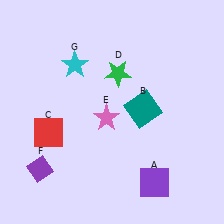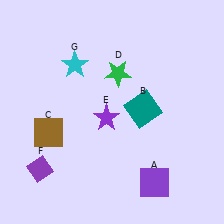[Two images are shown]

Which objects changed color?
C changed from red to brown. E changed from pink to purple.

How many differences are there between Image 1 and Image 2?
There are 2 differences between the two images.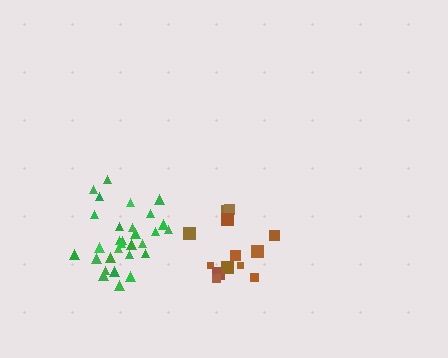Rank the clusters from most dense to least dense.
green, brown.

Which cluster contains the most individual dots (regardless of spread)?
Green (30).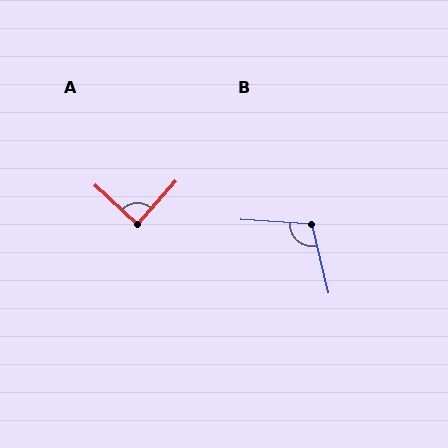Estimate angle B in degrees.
Approximately 107 degrees.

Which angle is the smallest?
A, at approximately 89 degrees.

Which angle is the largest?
B, at approximately 107 degrees.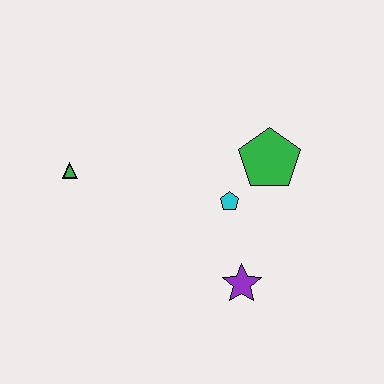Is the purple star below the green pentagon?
Yes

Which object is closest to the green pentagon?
The cyan pentagon is closest to the green pentagon.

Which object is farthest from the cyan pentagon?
The green triangle is farthest from the cyan pentagon.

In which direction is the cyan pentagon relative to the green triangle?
The cyan pentagon is to the right of the green triangle.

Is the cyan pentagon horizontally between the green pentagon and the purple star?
No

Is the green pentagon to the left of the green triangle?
No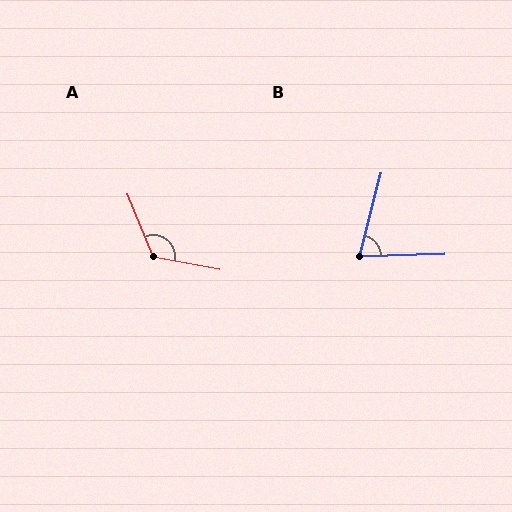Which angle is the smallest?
B, at approximately 74 degrees.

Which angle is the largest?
A, at approximately 124 degrees.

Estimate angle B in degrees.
Approximately 74 degrees.